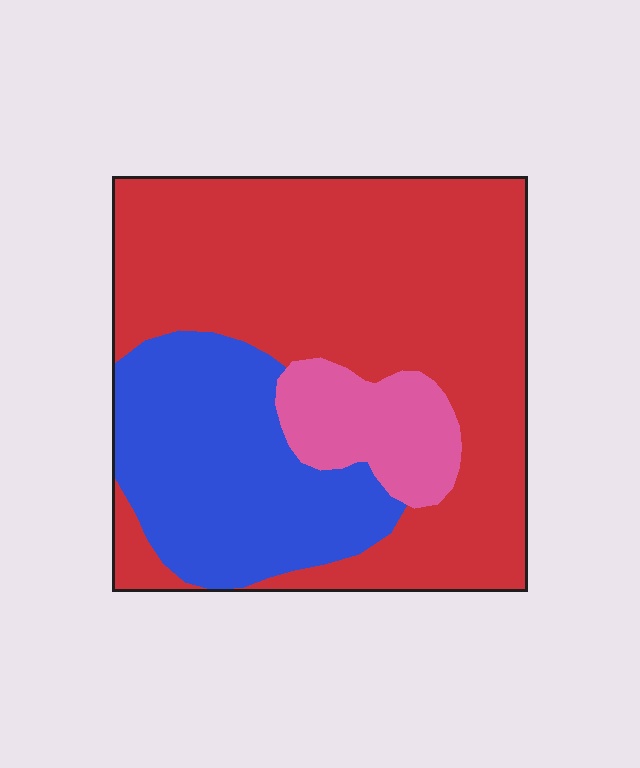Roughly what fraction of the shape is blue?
Blue takes up about one quarter (1/4) of the shape.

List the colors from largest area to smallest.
From largest to smallest: red, blue, pink.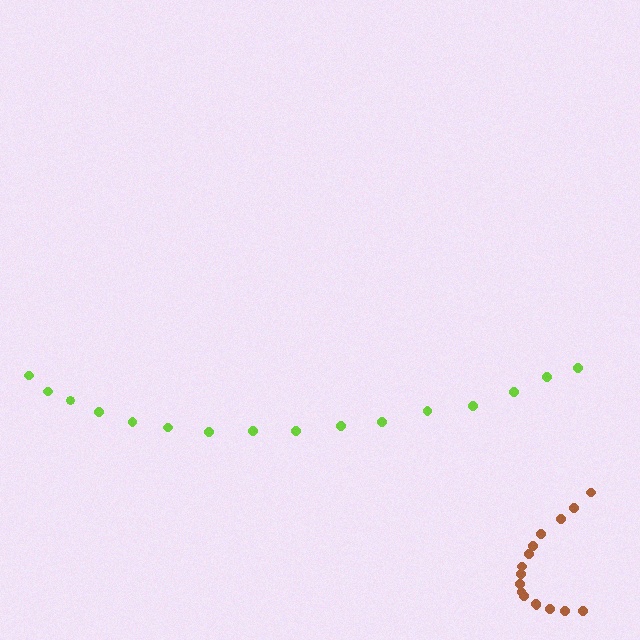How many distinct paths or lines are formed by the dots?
There are 2 distinct paths.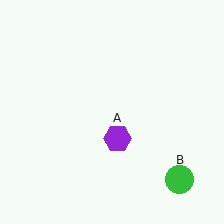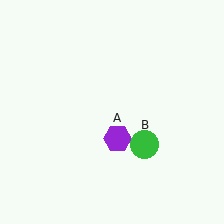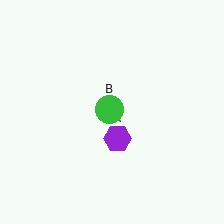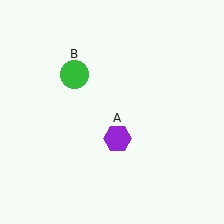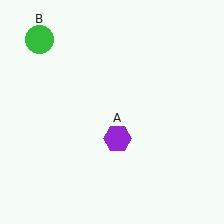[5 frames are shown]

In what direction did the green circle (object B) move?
The green circle (object B) moved up and to the left.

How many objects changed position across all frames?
1 object changed position: green circle (object B).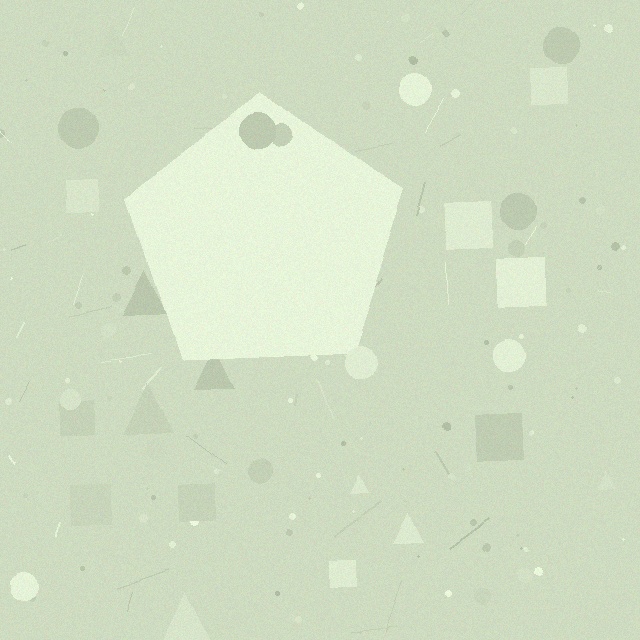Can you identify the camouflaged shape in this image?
The camouflaged shape is a pentagon.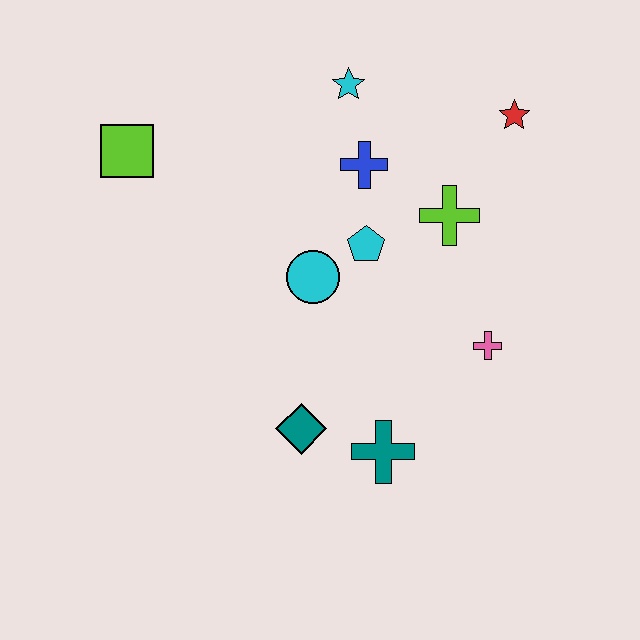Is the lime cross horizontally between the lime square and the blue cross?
No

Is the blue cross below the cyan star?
Yes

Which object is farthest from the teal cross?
The lime square is farthest from the teal cross.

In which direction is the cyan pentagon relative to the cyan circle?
The cyan pentagon is to the right of the cyan circle.